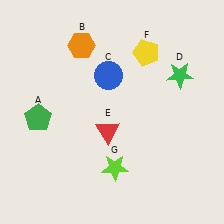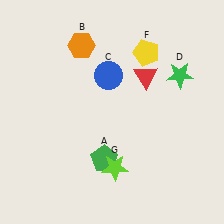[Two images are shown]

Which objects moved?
The objects that moved are: the green pentagon (A), the red triangle (E).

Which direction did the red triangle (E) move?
The red triangle (E) moved up.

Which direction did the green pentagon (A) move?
The green pentagon (A) moved right.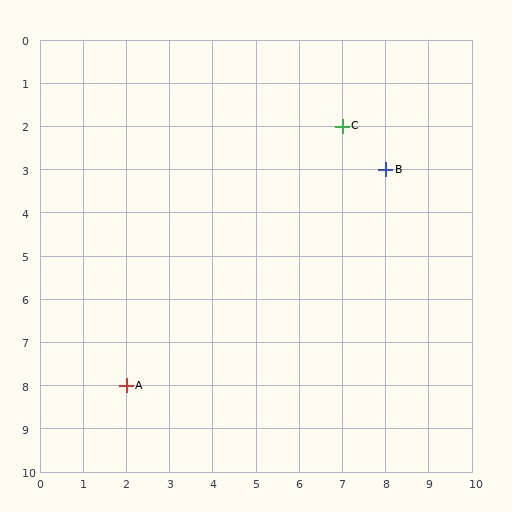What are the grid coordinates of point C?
Point C is at grid coordinates (7, 2).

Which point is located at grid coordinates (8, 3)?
Point B is at (8, 3).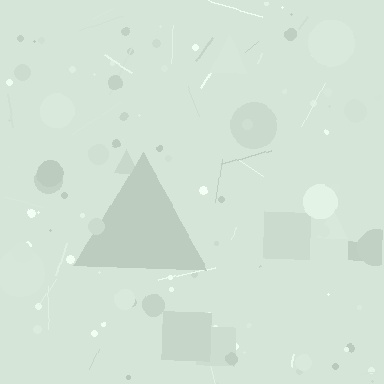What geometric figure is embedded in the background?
A triangle is embedded in the background.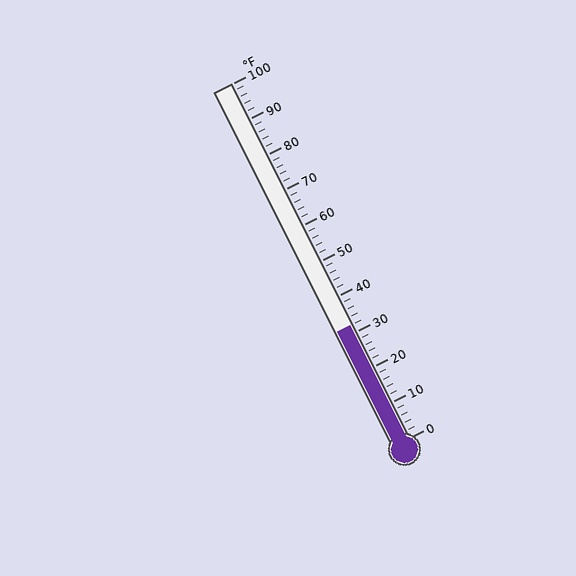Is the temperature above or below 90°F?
The temperature is below 90°F.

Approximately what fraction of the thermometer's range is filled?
The thermometer is filled to approximately 30% of its range.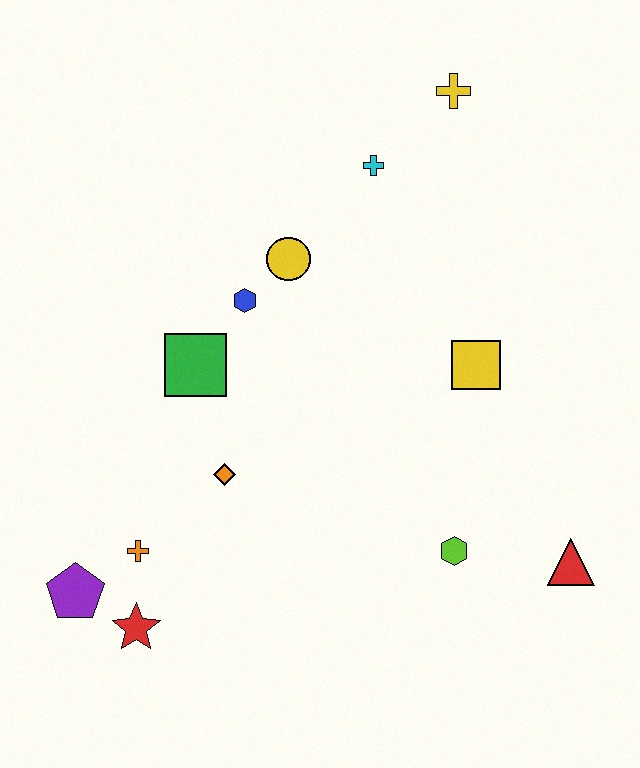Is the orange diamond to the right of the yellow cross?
No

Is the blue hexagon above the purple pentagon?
Yes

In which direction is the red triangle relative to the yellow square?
The red triangle is below the yellow square.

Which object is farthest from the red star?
The yellow cross is farthest from the red star.